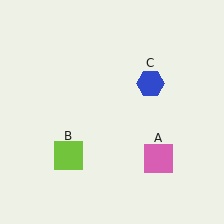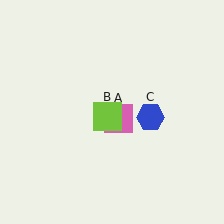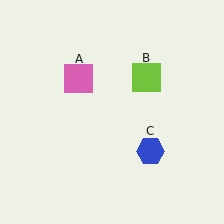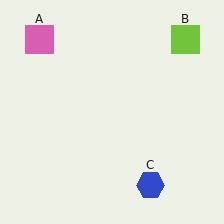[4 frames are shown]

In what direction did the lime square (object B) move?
The lime square (object B) moved up and to the right.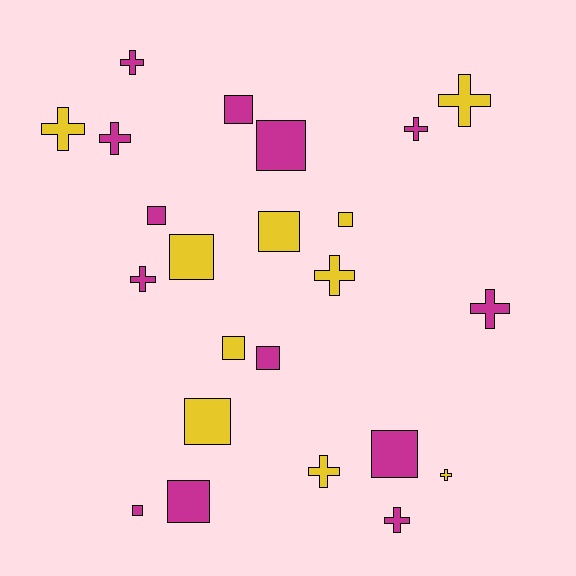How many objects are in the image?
There are 23 objects.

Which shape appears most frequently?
Square, with 12 objects.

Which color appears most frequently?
Magenta, with 13 objects.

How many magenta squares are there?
There are 7 magenta squares.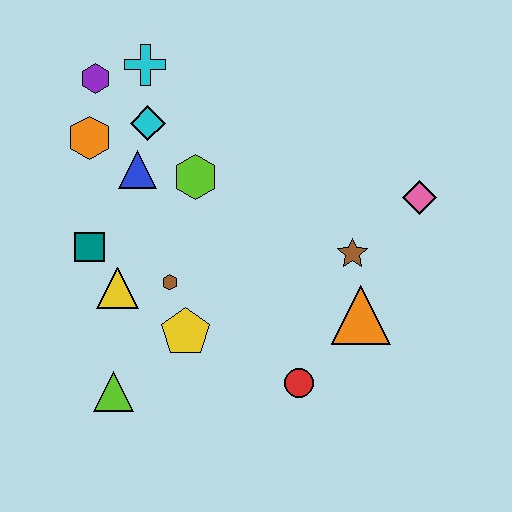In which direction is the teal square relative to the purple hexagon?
The teal square is below the purple hexagon.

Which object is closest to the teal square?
The yellow triangle is closest to the teal square.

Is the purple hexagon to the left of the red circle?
Yes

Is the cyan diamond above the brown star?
Yes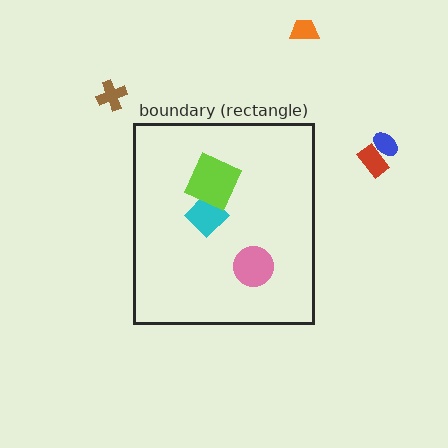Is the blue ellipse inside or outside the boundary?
Outside.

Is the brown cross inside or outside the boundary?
Outside.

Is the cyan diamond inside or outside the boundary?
Inside.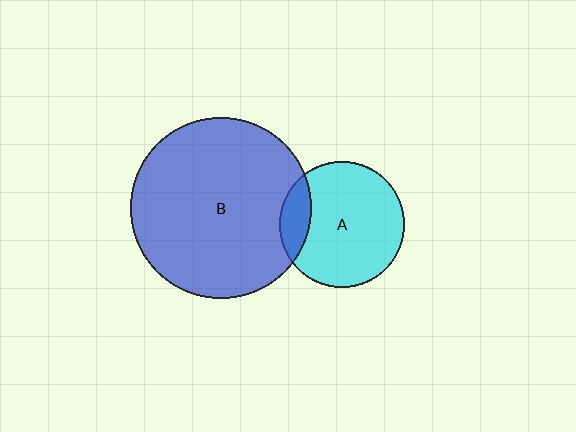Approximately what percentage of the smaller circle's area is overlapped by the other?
Approximately 15%.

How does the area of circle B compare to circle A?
Approximately 2.1 times.